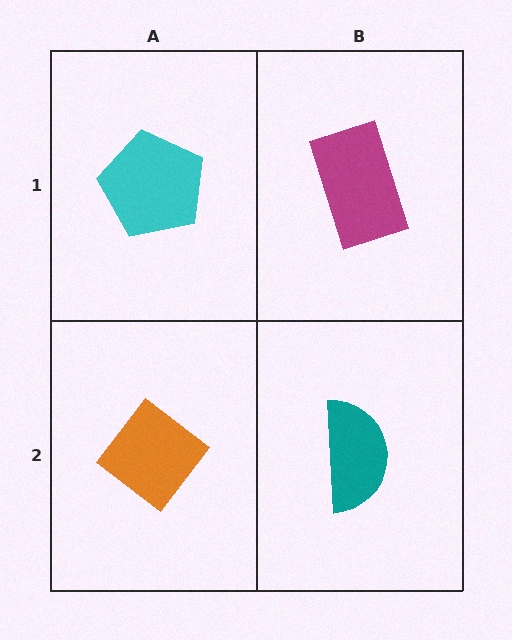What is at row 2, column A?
An orange diamond.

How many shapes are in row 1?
2 shapes.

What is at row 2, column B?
A teal semicircle.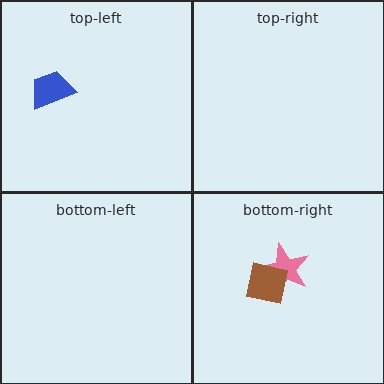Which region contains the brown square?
The bottom-right region.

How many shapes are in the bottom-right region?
2.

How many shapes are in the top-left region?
1.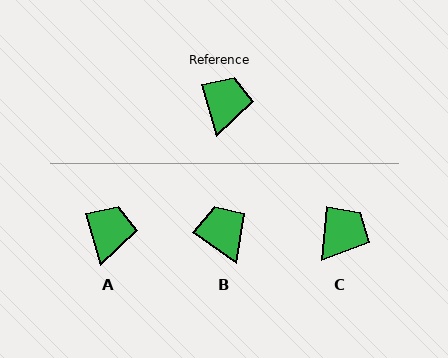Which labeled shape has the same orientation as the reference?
A.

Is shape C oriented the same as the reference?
No, it is off by about 22 degrees.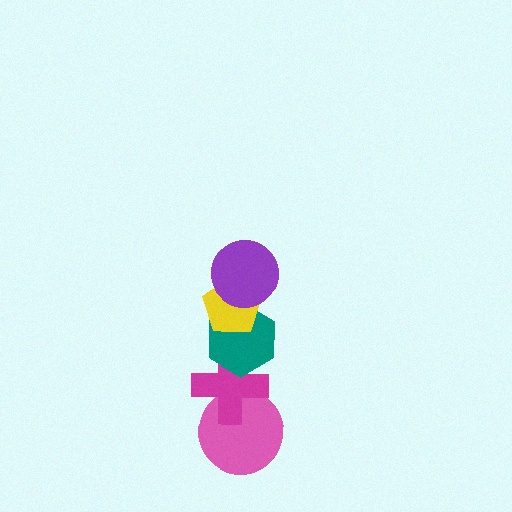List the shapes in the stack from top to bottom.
From top to bottom: the purple circle, the yellow pentagon, the teal hexagon, the magenta cross, the pink circle.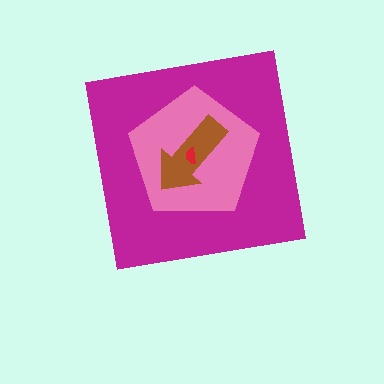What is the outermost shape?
The magenta square.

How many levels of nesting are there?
4.